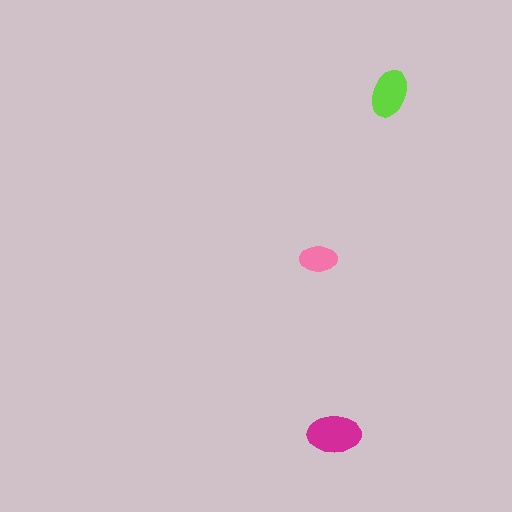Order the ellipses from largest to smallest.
the magenta one, the lime one, the pink one.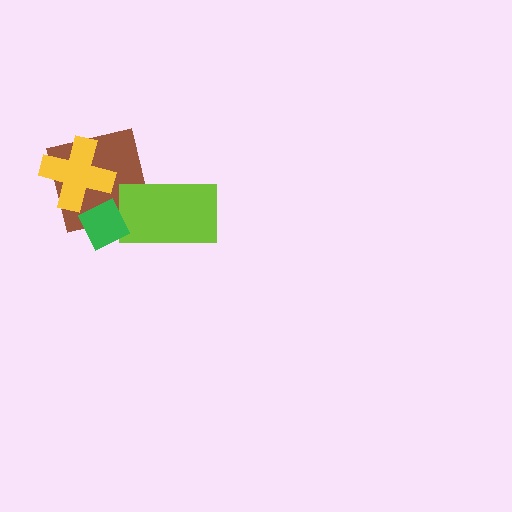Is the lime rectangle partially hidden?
Yes, it is partially covered by another shape.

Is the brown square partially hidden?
Yes, it is partially covered by another shape.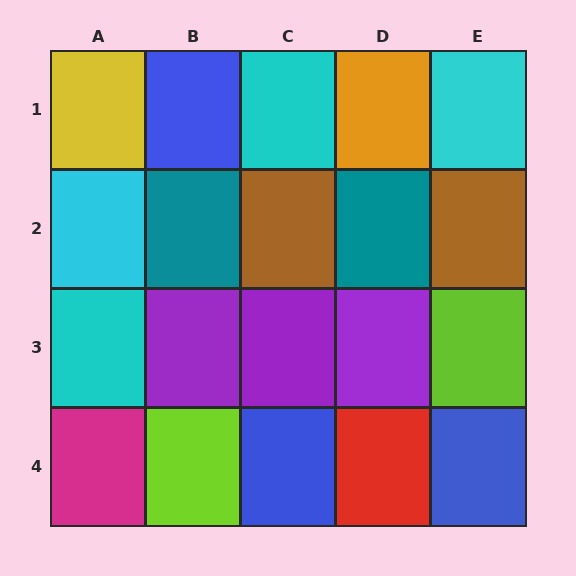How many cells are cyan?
4 cells are cyan.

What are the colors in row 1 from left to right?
Yellow, blue, cyan, orange, cyan.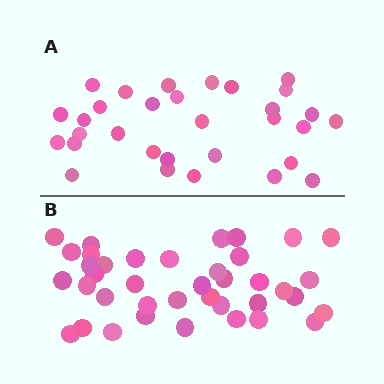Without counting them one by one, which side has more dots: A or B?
Region B (the bottom region) has more dots.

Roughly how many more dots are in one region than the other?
Region B has roughly 8 or so more dots than region A.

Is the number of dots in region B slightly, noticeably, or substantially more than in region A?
Region B has noticeably more, but not dramatically so. The ratio is roughly 1.3 to 1.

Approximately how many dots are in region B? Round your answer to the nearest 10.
About 40 dots. (The exact count is 39, which rounds to 40.)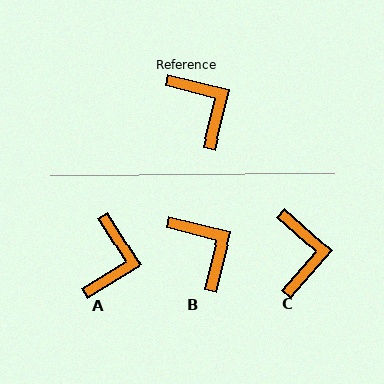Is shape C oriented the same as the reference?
No, it is off by about 28 degrees.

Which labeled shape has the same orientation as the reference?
B.